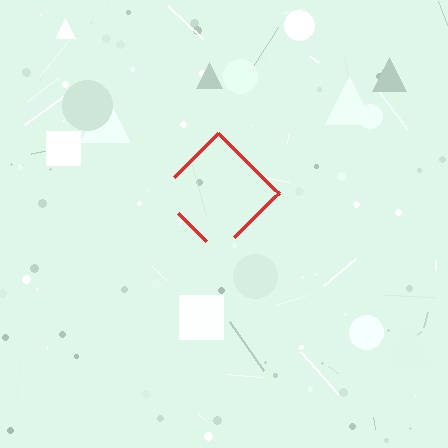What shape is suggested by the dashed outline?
The dashed outline suggests a diamond.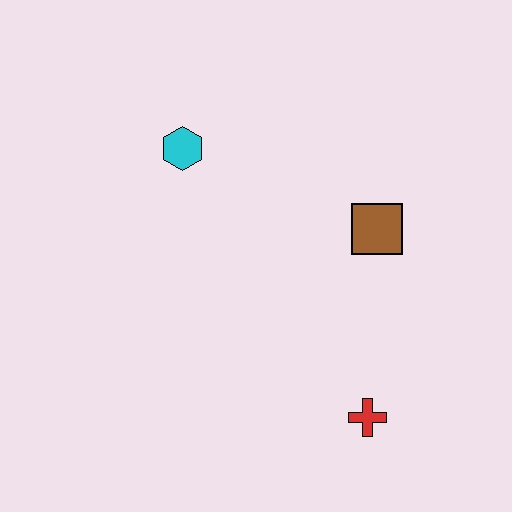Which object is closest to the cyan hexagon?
The brown square is closest to the cyan hexagon.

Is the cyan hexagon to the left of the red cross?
Yes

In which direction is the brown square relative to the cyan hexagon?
The brown square is to the right of the cyan hexagon.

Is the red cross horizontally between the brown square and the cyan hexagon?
Yes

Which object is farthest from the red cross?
The cyan hexagon is farthest from the red cross.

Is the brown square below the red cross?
No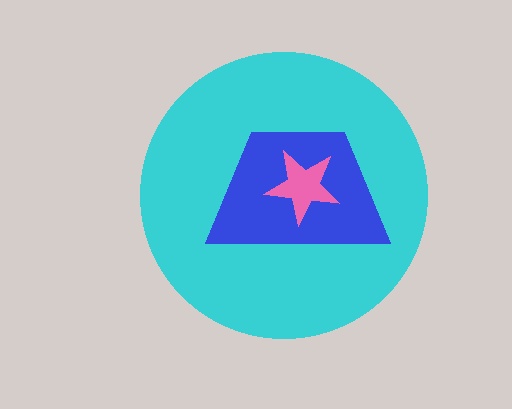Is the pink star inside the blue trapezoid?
Yes.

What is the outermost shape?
The cyan circle.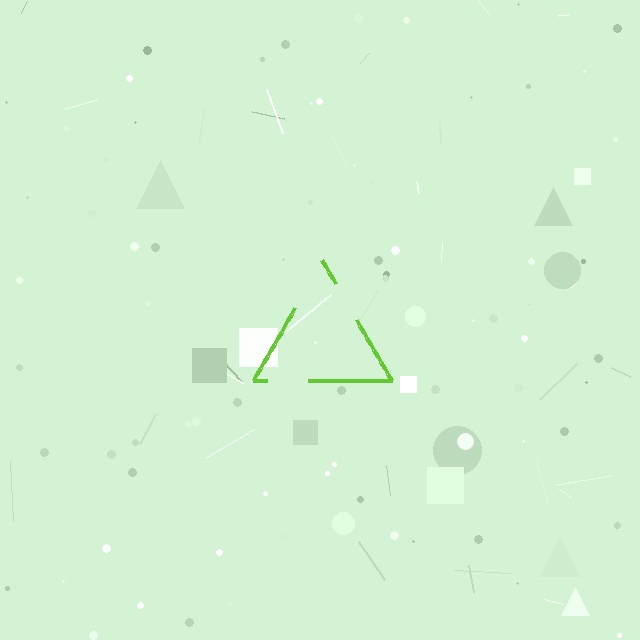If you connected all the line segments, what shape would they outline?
They would outline a triangle.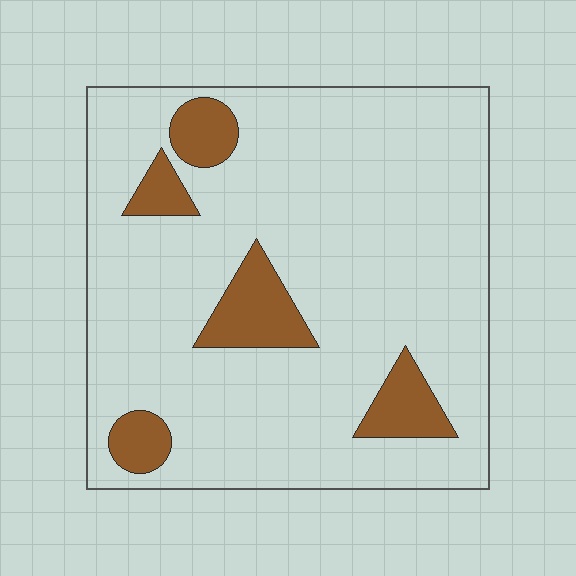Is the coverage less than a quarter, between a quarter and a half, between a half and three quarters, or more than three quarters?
Less than a quarter.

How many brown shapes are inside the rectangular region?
5.